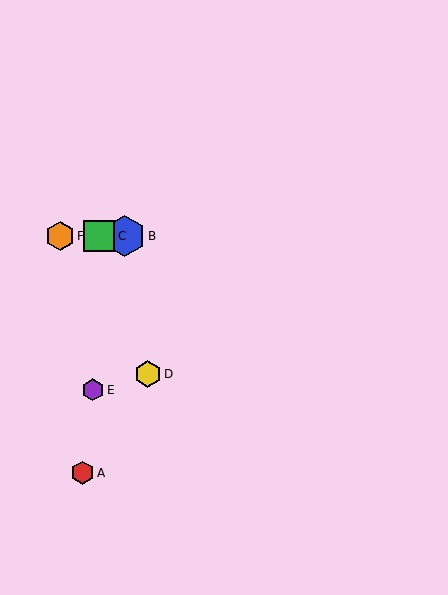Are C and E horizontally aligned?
No, C is at y≈236 and E is at y≈390.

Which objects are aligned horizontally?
Objects B, C, F are aligned horizontally.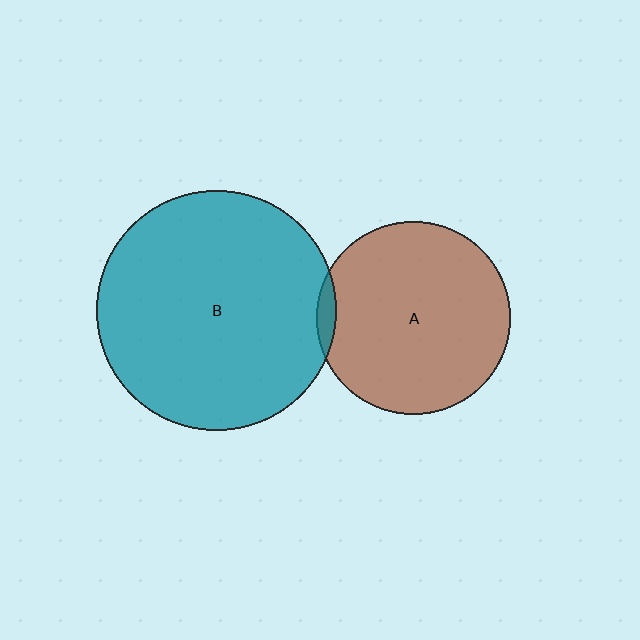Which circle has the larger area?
Circle B (teal).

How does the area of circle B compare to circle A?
Approximately 1.5 times.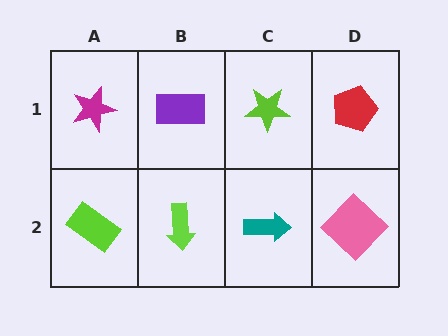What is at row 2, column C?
A teal arrow.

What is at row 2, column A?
A lime rectangle.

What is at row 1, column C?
A lime star.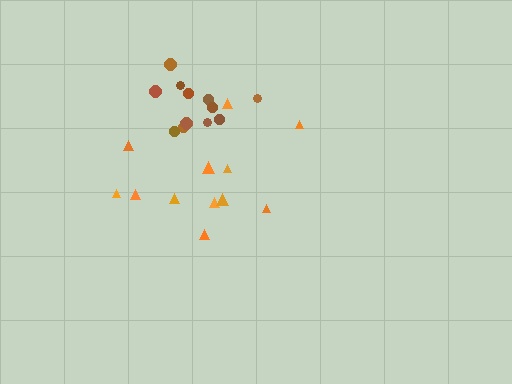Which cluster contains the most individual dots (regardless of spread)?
Orange (12).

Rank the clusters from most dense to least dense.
brown, orange.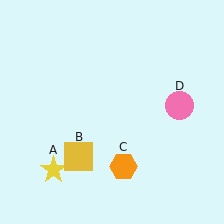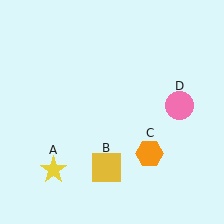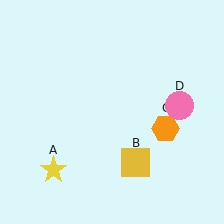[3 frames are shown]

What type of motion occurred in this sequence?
The yellow square (object B), orange hexagon (object C) rotated counterclockwise around the center of the scene.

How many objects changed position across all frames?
2 objects changed position: yellow square (object B), orange hexagon (object C).